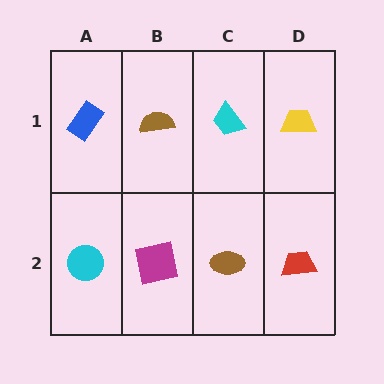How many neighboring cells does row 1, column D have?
2.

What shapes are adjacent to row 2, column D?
A yellow trapezoid (row 1, column D), a brown ellipse (row 2, column C).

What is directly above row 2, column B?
A brown semicircle.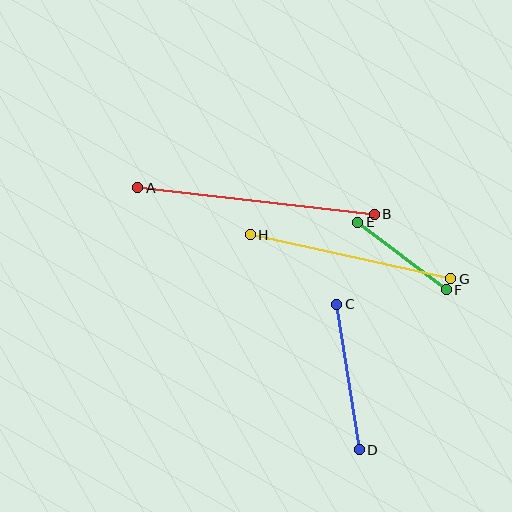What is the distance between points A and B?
The distance is approximately 238 pixels.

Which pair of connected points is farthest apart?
Points A and B are farthest apart.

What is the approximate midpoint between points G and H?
The midpoint is at approximately (350, 257) pixels.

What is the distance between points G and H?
The distance is approximately 205 pixels.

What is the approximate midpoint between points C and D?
The midpoint is at approximately (348, 377) pixels.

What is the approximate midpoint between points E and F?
The midpoint is at approximately (402, 256) pixels.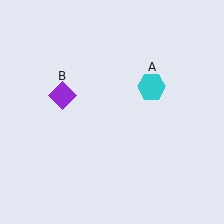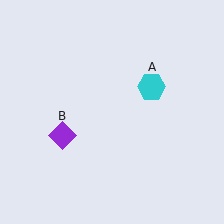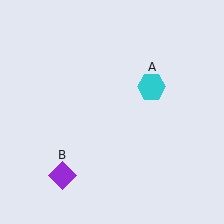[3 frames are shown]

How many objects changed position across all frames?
1 object changed position: purple diamond (object B).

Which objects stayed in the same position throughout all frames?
Cyan hexagon (object A) remained stationary.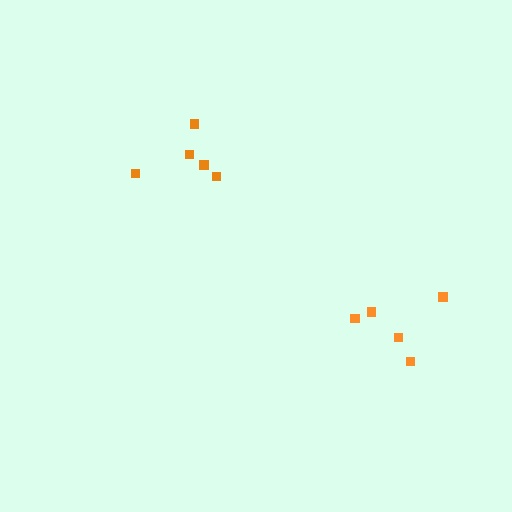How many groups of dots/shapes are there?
There are 2 groups.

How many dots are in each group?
Group 1: 5 dots, Group 2: 5 dots (10 total).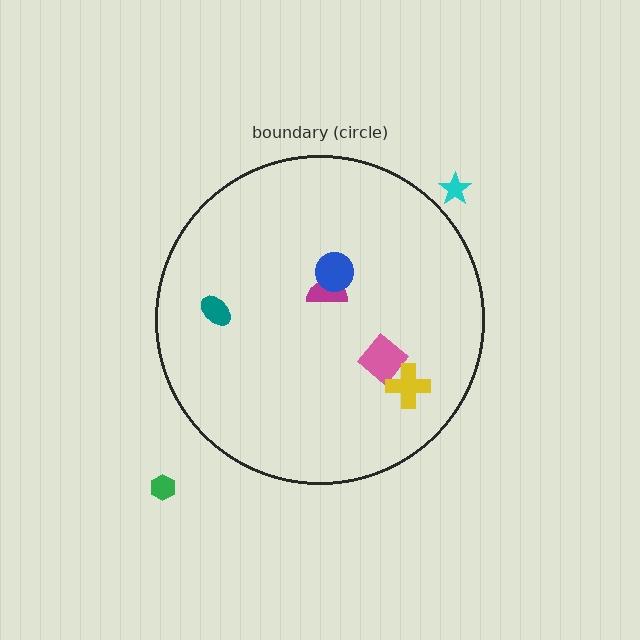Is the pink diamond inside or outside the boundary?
Inside.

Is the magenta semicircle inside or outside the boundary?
Inside.